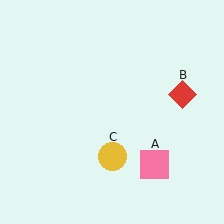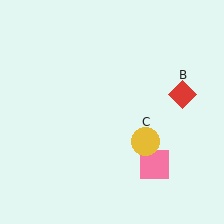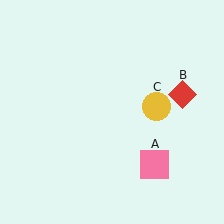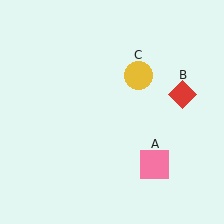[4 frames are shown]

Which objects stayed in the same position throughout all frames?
Pink square (object A) and red diamond (object B) remained stationary.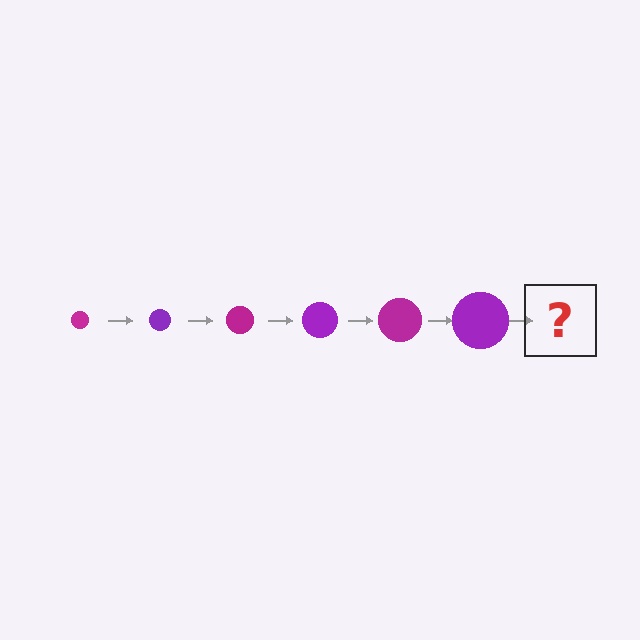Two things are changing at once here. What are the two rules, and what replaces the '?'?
The two rules are that the circle grows larger each step and the color cycles through magenta and purple. The '?' should be a magenta circle, larger than the previous one.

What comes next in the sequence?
The next element should be a magenta circle, larger than the previous one.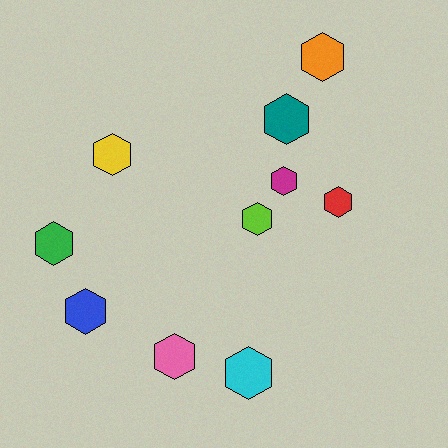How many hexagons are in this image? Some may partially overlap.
There are 10 hexagons.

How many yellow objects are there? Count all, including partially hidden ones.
There is 1 yellow object.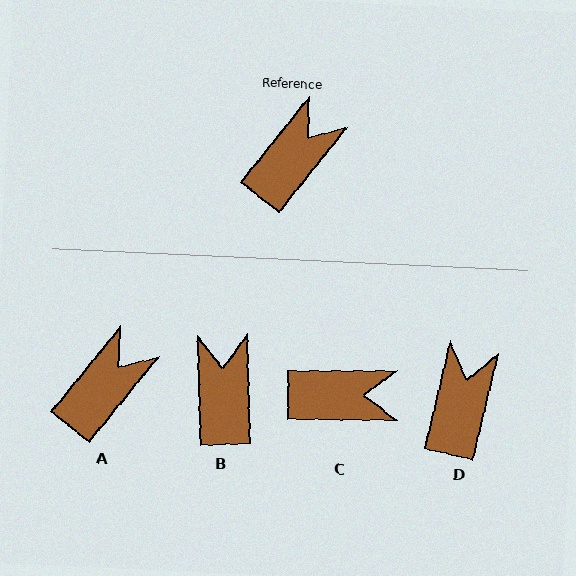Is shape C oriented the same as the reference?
No, it is off by about 51 degrees.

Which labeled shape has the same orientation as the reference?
A.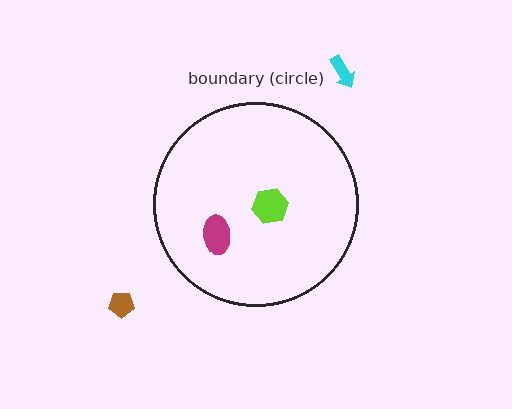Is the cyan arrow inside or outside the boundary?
Outside.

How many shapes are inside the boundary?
2 inside, 2 outside.